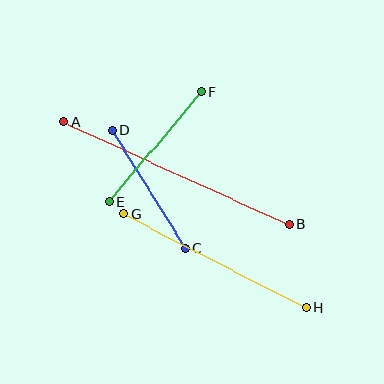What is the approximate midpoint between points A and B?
The midpoint is at approximately (176, 173) pixels.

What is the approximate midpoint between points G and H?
The midpoint is at approximately (215, 261) pixels.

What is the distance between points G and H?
The distance is approximately 205 pixels.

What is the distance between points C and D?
The distance is approximately 139 pixels.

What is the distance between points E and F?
The distance is approximately 144 pixels.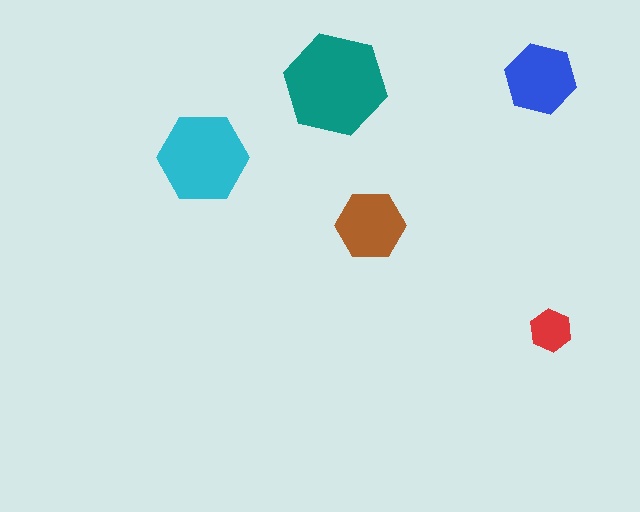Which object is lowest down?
The red hexagon is bottommost.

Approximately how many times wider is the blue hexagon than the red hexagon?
About 1.5 times wider.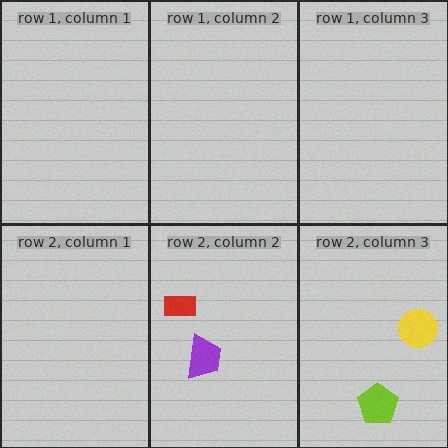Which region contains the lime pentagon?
The row 2, column 3 region.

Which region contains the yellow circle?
The row 2, column 3 region.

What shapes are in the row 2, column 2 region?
The red rectangle, the purple trapezoid.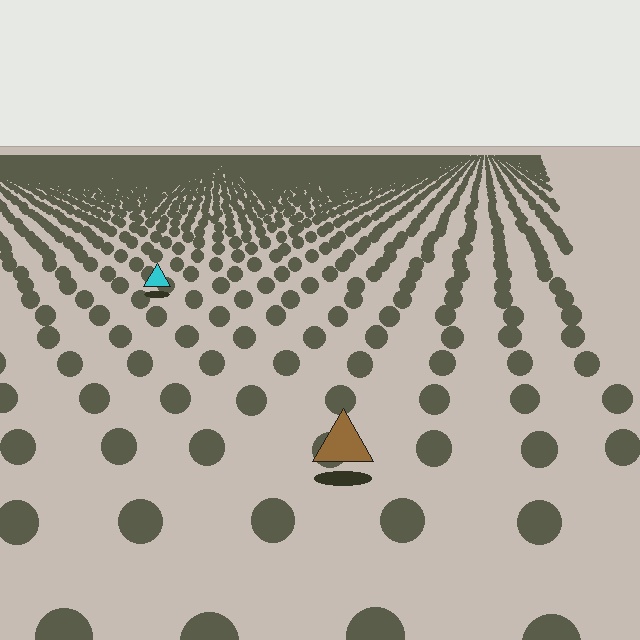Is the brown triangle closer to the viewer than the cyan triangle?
Yes. The brown triangle is closer — you can tell from the texture gradient: the ground texture is coarser near it.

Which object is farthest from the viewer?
The cyan triangle is farthest from the viewer. It appears smaller and the ground texture around it is denser.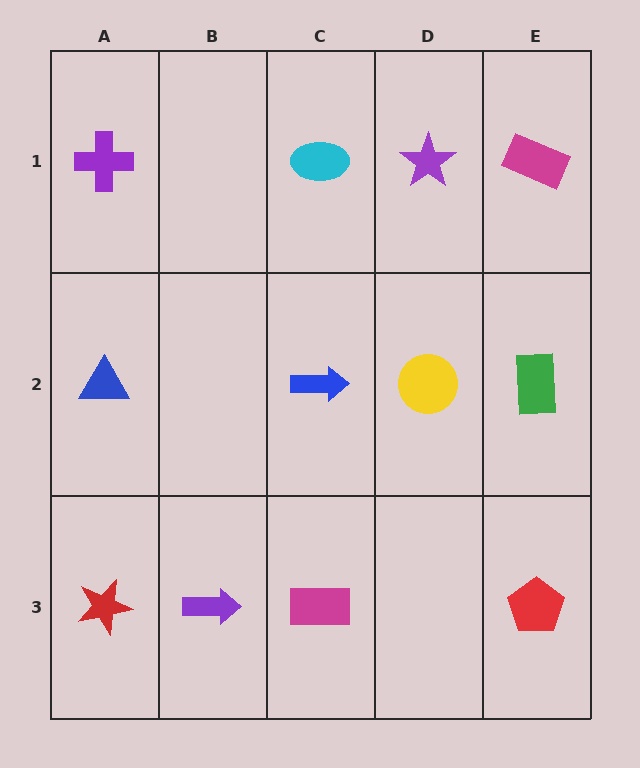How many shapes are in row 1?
4 shapes.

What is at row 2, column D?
A yellow circle.